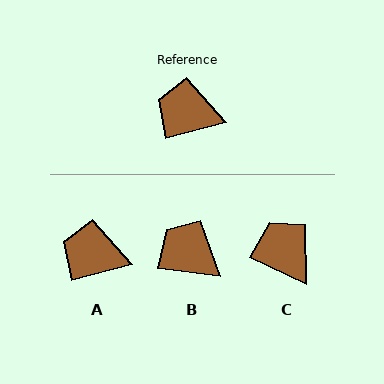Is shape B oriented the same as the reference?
No, it is off by about 23 degrees.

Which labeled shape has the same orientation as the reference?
A.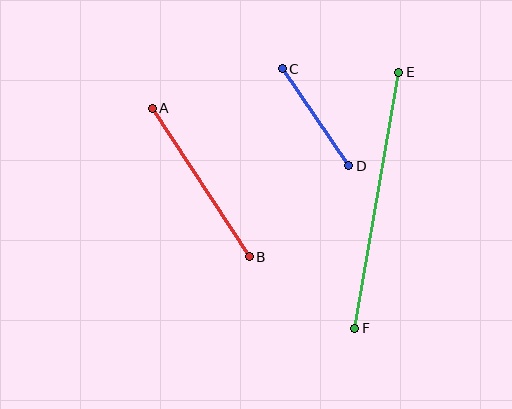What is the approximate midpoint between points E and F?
The midpoint is at approximately (377, 200) pixels.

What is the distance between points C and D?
The distance is approximately 118 pixels.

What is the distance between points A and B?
The distance is approximately 178 pixels.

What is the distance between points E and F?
The distance is approximately 260 pixels.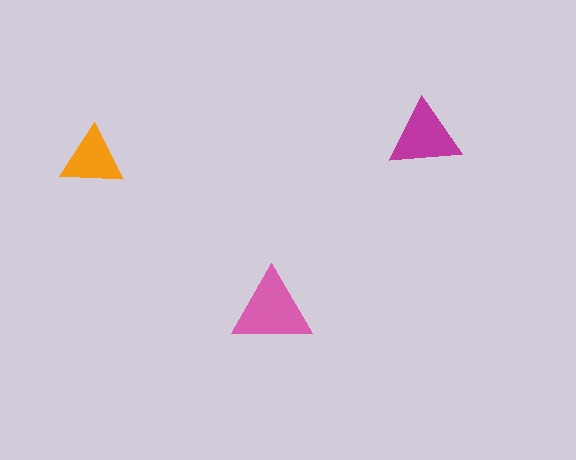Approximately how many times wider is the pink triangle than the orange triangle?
About 1.5 times wider.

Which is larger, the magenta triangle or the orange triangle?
The magenta one.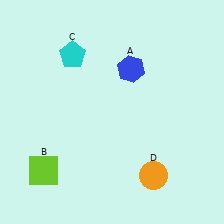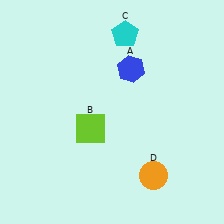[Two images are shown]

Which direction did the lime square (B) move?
The lime square (B) moved right.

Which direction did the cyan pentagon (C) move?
The cyan pentagon (C) moved right.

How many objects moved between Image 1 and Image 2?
2 objects moved between the two images.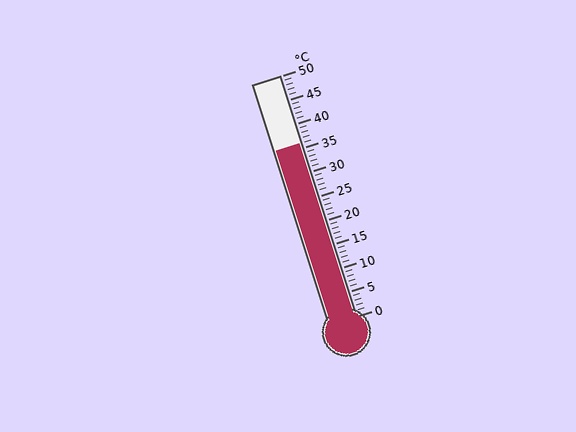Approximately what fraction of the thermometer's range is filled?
The thermometer is filled to approximately 70% of its range.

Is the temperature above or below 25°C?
The temperature is above 25°C.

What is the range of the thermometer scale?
The thermometer scale ranges from 0°C to 50°C.